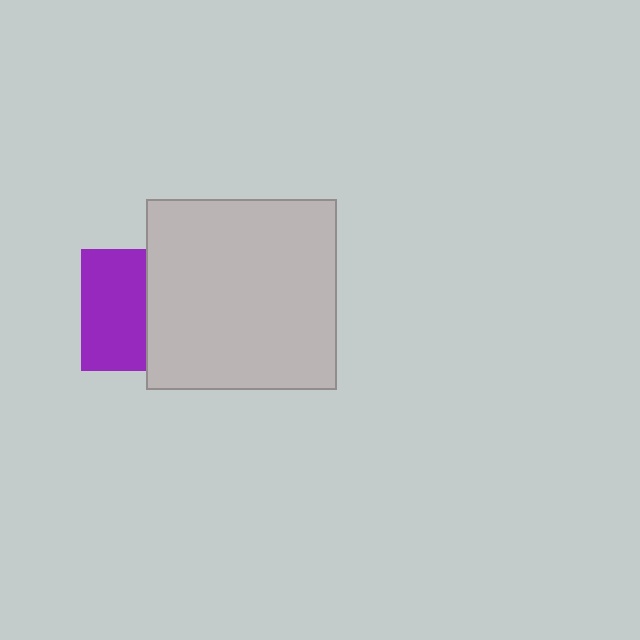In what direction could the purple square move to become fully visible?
The purple square could move left. That would shift it out from behind the light gray square entirely.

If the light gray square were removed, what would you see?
You would see the complete purple square.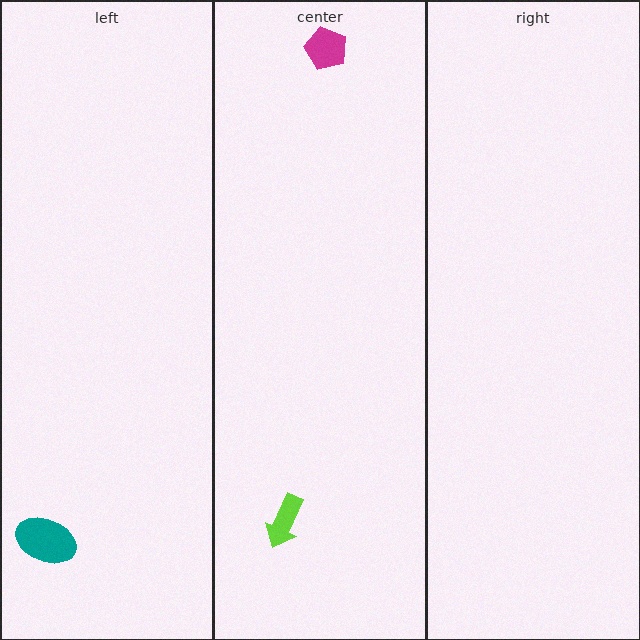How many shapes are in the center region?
2.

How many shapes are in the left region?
1.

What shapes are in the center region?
The lime arrow, the magenta pentagon.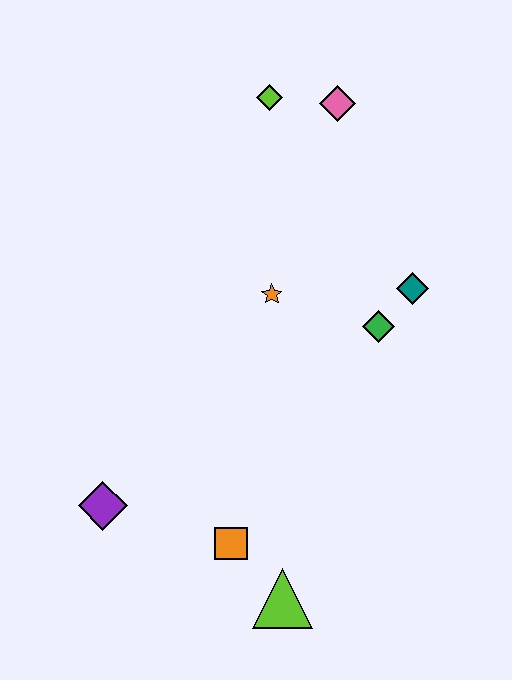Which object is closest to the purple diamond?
The orange square is closest to the purple diamond.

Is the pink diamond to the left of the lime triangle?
No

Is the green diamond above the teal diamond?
No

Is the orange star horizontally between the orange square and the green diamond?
Yes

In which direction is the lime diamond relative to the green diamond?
The lime diamond is above the green diamond.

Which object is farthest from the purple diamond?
The pink diamond is farthest from the purple diamond.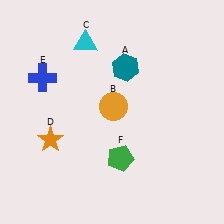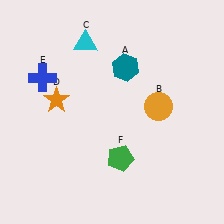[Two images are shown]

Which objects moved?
The objects that moved are: the orange circle (B), the orange star (D).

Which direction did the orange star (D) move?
The orange star (D) moved up.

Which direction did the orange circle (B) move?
The orange circle (B) moved right.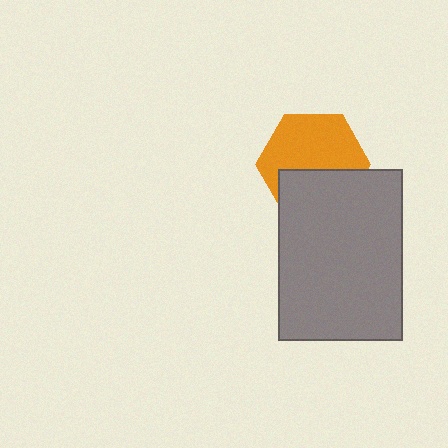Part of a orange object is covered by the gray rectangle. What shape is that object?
It is a hexagon.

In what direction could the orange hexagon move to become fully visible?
The orange hexagon could move up. That would shift it out from behind the gray rectangle entirely.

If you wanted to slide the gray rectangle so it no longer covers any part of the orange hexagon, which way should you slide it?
Slide it down — that is the most direct way to separate the two shapes.